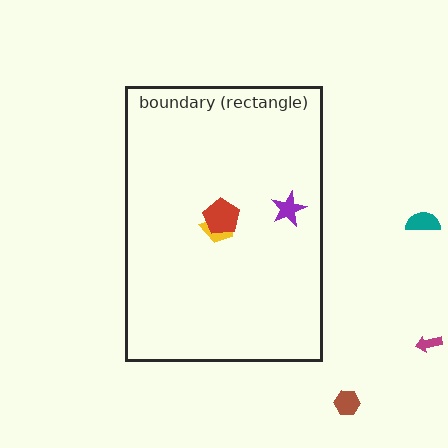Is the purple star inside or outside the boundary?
Inside.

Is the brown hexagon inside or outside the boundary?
Outside.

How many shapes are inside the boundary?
3 inside, 3 outside.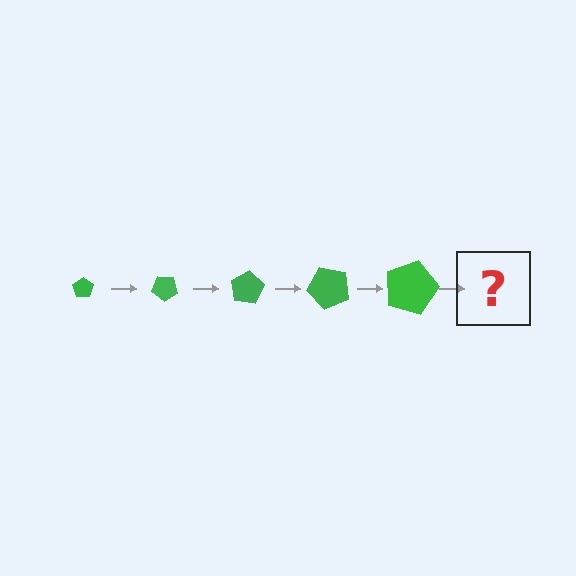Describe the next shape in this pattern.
It should be a pentagon, larger than the previous one and rotated 200 degrees from the start.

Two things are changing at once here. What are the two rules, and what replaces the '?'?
The two rules are that the pentagon grows larger each step and it rotates 40 degrees each step. The '?' should be a pentagon, larger than the previous one and rotated 200 degrees from the start.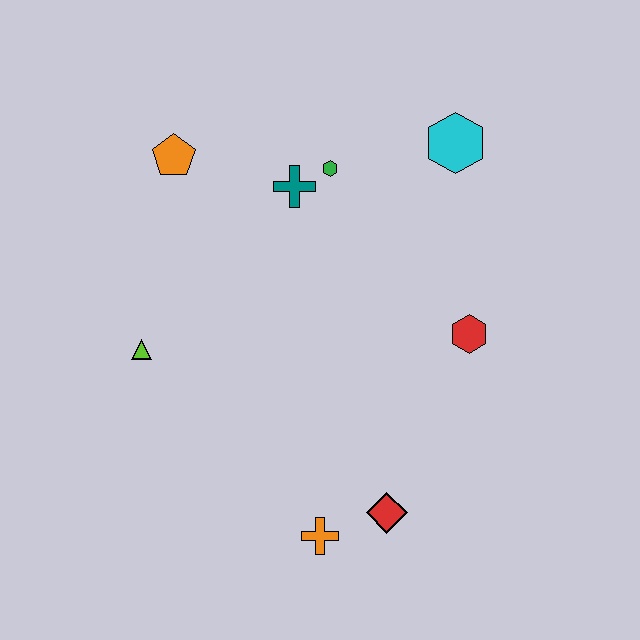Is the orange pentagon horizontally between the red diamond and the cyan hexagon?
No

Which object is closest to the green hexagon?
The teal cross is closest to the green hexagon.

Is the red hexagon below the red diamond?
No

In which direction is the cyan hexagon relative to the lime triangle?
The cyan hexagon is to the right of the lime triangle.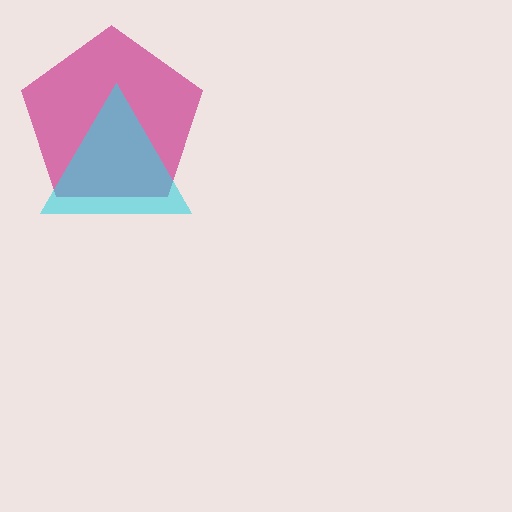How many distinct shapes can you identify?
There are 2 distinct shapes: a magenta pentagon, a cyan triangle.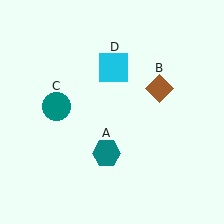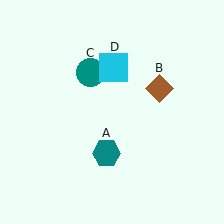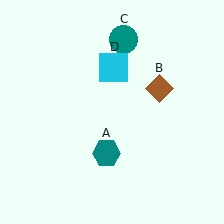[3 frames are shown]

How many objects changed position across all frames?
1 object changed position: teal circle (object C).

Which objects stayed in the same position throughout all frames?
Teal hexagon (object A) and brown diamond (object B) and cyan square (object D) remained stationary.